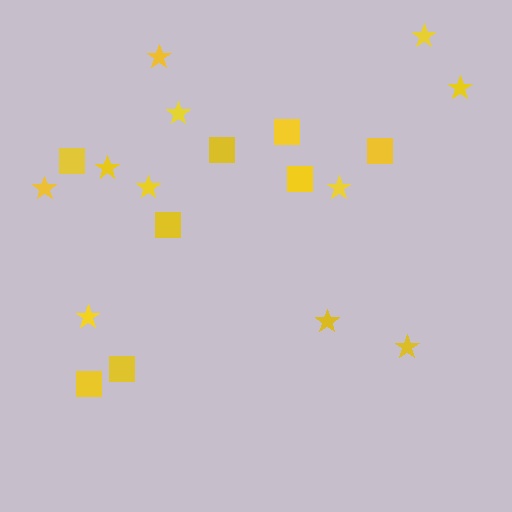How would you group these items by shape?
There are 2 groups: one group of squares (8) and one group of stars (11).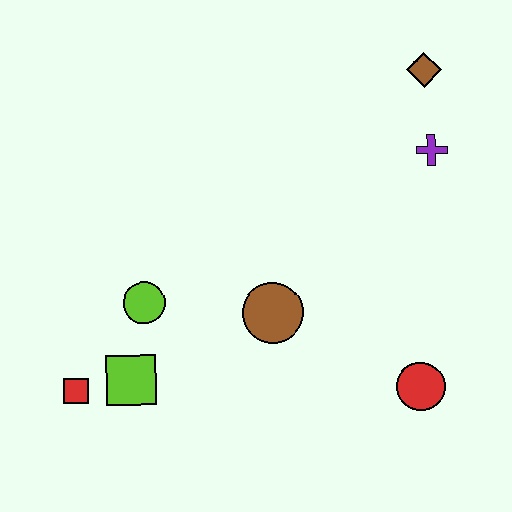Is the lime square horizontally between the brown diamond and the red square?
Yes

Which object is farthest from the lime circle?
The brown diamond is farthest from the lime circle.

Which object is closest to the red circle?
The brown circle is closest to the red circle.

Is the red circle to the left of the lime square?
No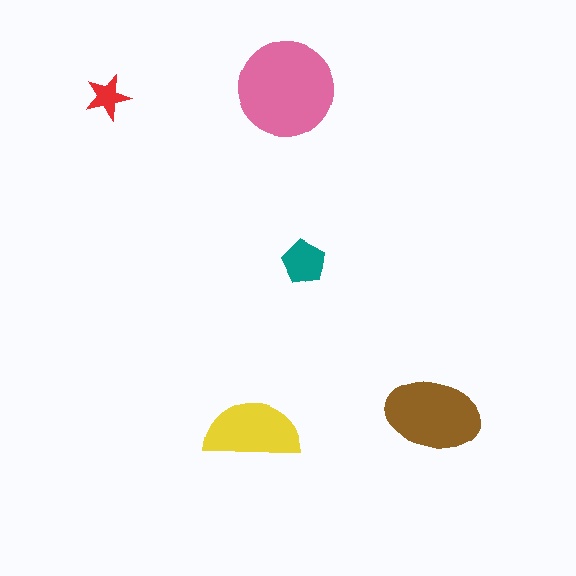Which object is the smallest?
The red star.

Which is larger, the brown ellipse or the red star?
The brown ellipse.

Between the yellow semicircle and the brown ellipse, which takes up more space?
The brown ellipse.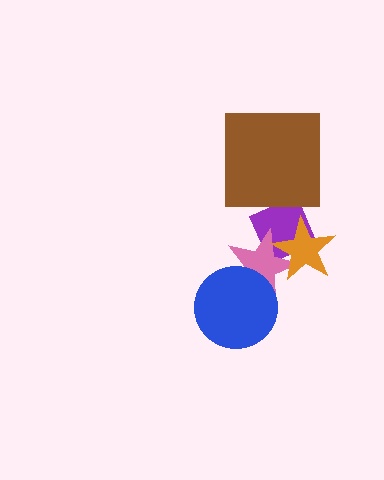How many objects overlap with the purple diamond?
3 objects overlap with the purple diamond.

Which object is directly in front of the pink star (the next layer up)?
The blue circle is directly in front of the pink star.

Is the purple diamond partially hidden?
Yes, it is partially covered by another shape.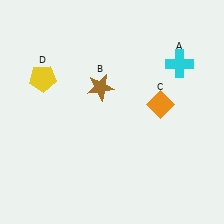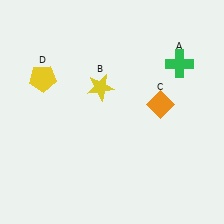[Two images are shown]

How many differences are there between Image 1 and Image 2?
There are 2 differences between the two images.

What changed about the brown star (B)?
In Image 1, B is brown. In Image 2, it changed to yellow.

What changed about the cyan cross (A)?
In Image 1, A is cyan. In Image 2, it changed to green.